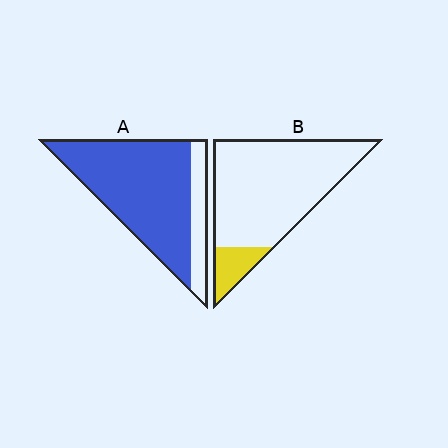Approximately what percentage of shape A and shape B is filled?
A is approximately 80% and B is approximately 15%.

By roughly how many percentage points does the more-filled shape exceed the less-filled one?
By roughly 70 percentage points (A over B).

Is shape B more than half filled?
No.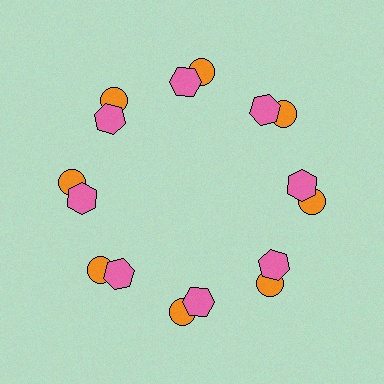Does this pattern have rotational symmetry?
Yes, this pattern has 8-fold rotational symmetry. It looks the same after rotating 45 degrees around the center.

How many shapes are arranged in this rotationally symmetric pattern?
There are 16 shapes, arranged in 8 groups of 2.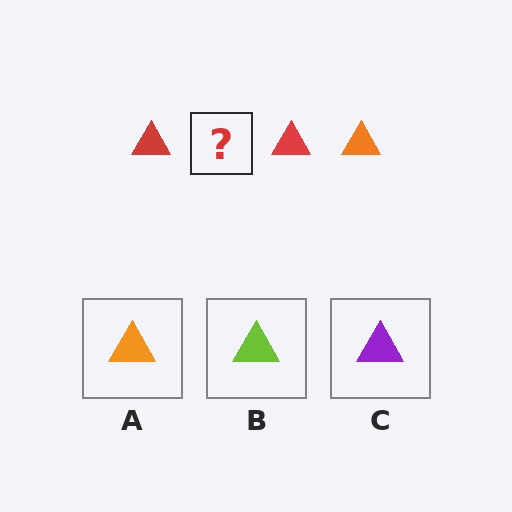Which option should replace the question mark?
Option A.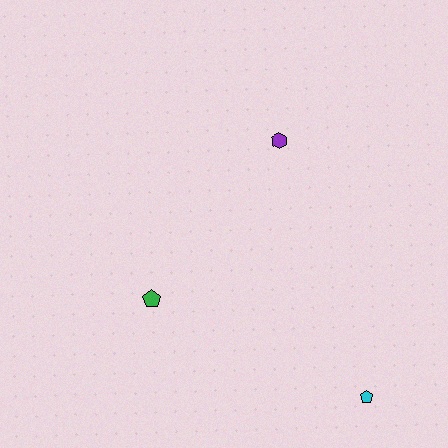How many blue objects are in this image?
There are no blue objects.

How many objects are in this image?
There are 3 objects.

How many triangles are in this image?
There are no triangles.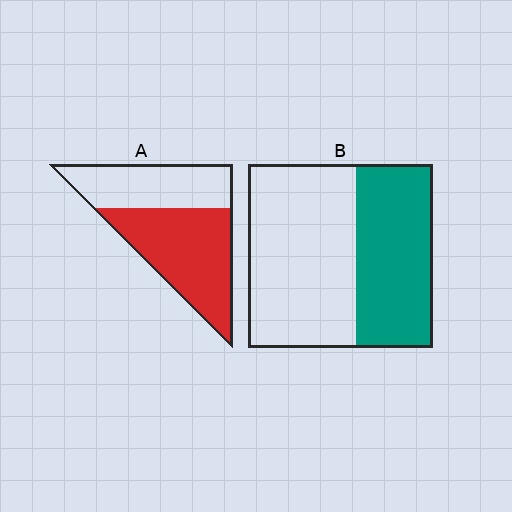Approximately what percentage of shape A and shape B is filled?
A is approximately 60% and B is approximately 40%.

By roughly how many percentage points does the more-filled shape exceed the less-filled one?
By roughly 15 percentage points (A over B).